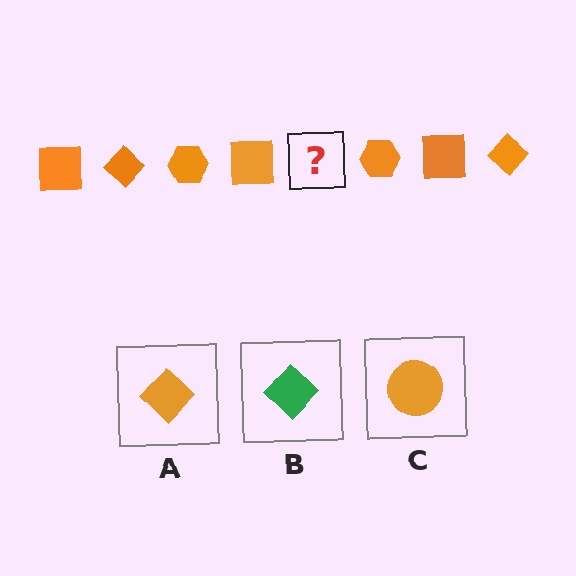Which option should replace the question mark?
Option A.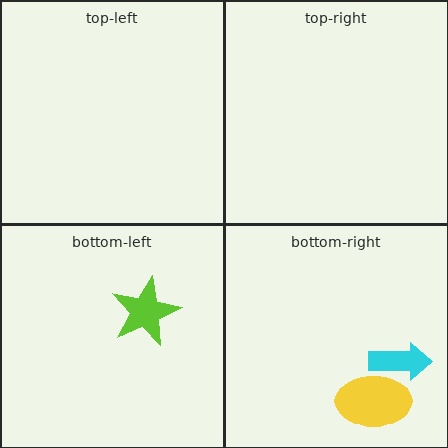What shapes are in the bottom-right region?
The yellow ellipse, the cyan arrow.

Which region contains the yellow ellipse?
The bottom-right region.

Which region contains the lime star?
The bottom-left region.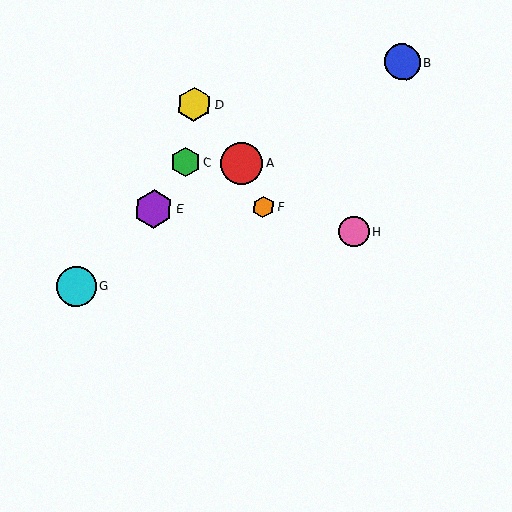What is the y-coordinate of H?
Object H is at y≈232.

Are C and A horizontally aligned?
Yes, both are at y≈162.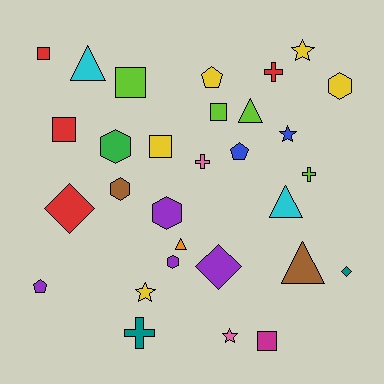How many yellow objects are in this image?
There are 5 yellow objects.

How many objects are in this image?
There are 30 objects.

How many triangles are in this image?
There are 5 triangles.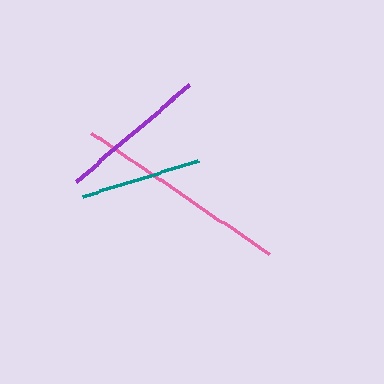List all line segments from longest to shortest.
From longest to shortest: pink, purple, teal.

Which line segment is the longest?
The pink line is the longest at approximately 215 pixels.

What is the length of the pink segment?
The pink segment is approximately 215 pixels long.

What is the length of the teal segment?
The teal segment is approximately 121 pixels long.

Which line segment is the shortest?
The teal line is the shortest at approximately 121 pixels.